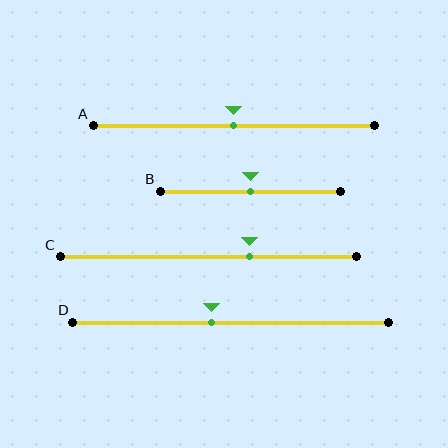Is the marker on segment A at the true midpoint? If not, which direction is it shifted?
Yes, the marker on segment A is at the true midpoint.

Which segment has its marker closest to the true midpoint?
Segment A has its marker closest to the true midpoint.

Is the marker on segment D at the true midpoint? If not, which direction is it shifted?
No, the marker on segment D is shifted to the left by about 6% of the segment length.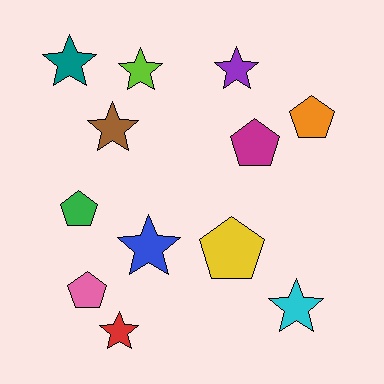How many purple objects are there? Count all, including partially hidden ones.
There is 1 purple object.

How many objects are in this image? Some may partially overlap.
There are 12 objects.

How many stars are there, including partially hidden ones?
There are 7 stars.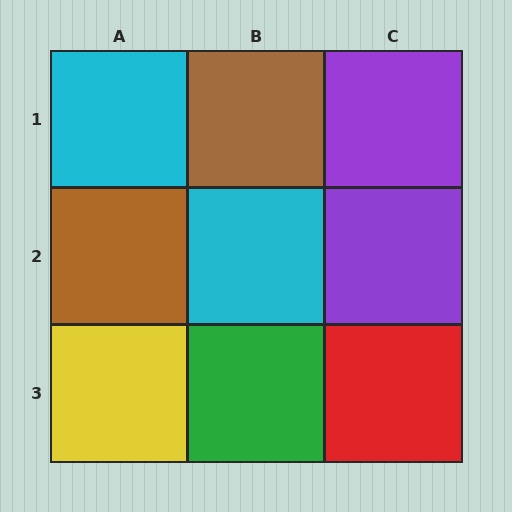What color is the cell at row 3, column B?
Green.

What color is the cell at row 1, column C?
Purple.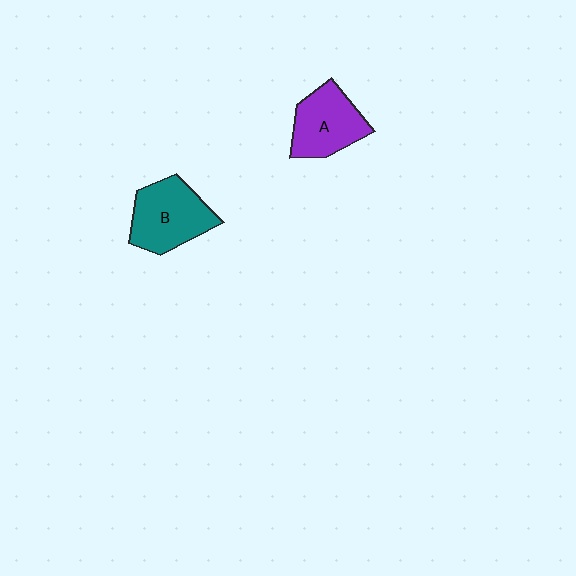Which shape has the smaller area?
Shape A (purple).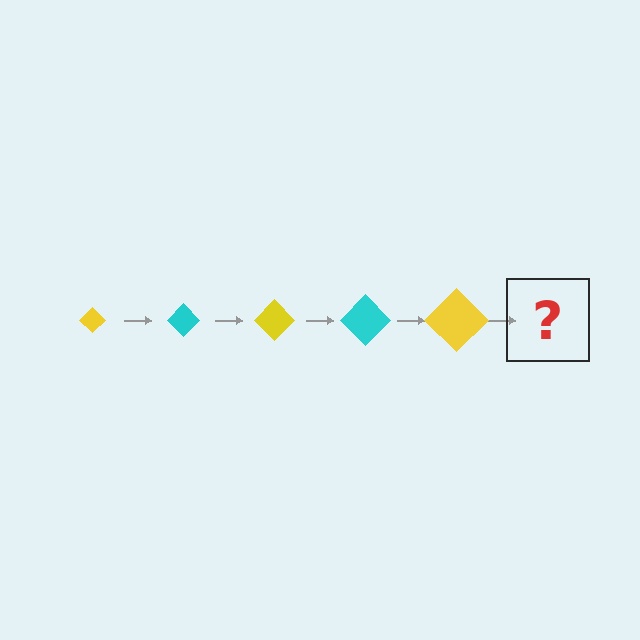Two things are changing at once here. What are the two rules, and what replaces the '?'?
The two rules are that the diamond grows larger each step and the color cycles through yellow and cyan. The '?' should be a cyan diamond, larger than the previous one.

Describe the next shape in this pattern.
It should be a cyan diamond, larger than the previous one.